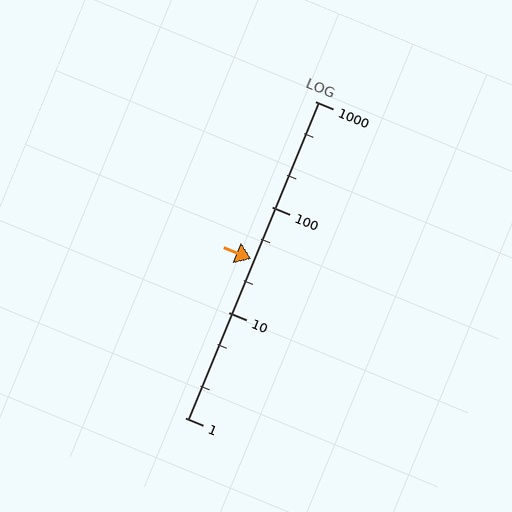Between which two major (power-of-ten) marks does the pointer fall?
The pointer is between 10 and 100.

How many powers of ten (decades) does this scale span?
The scale spans 3 decades, from 1 to 1000.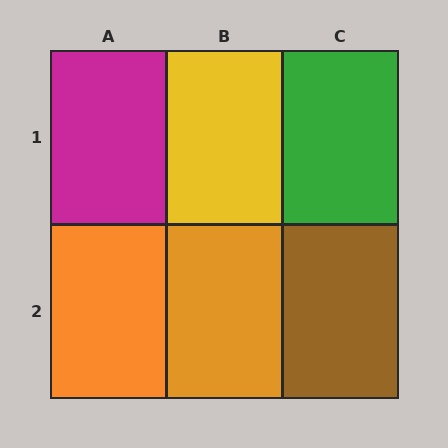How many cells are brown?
1 cell is brown.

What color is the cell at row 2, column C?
Brown.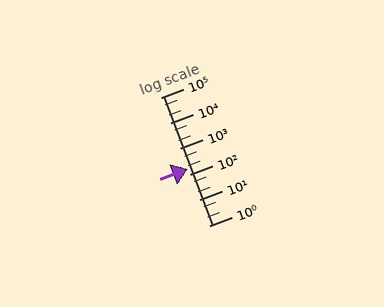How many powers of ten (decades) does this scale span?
The scale spans 5 decades, from 1 to 100000.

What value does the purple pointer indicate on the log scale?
The pointer indicates approximately 160.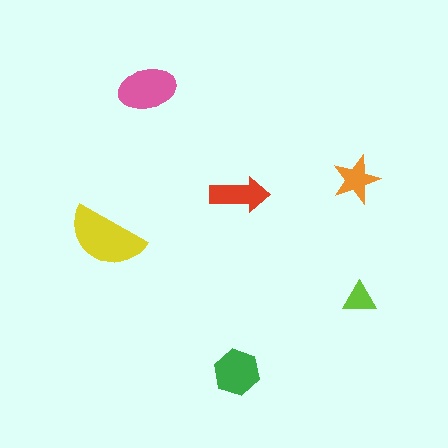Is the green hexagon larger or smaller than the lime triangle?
Larger.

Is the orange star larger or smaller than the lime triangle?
Larger.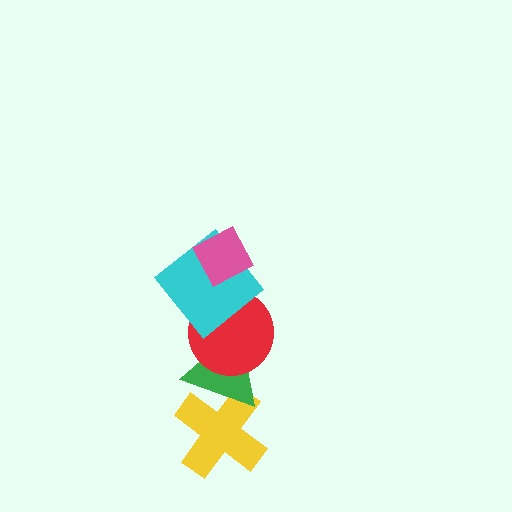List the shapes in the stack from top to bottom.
From top to bottom: the pink diamond, the cyan diamond, the red circle, the green triangle, the yellow cross.